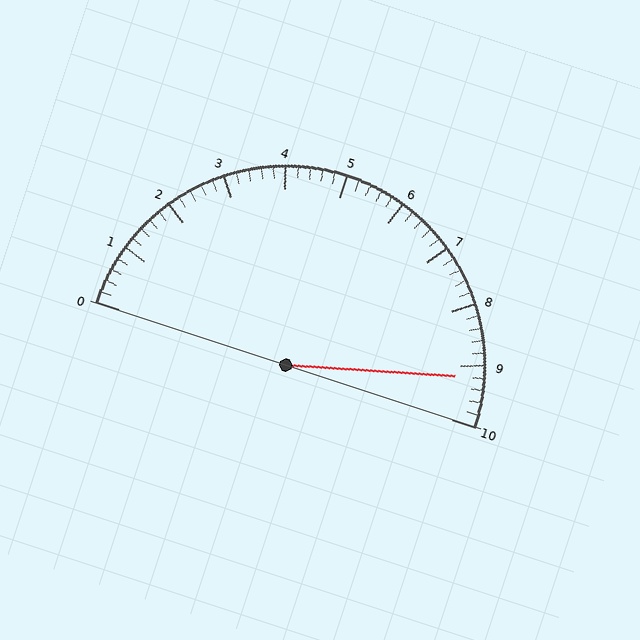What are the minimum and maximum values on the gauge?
The gauge ranges from 0 to 10.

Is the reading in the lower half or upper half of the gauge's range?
The reading is in the upper half of the range (0 to 10).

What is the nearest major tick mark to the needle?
The nearest major tick mark is 9.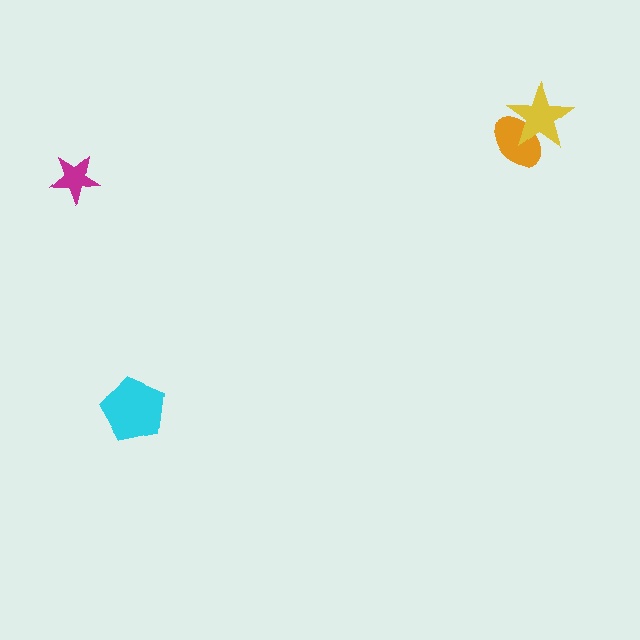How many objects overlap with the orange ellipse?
1 object overlaps with the orange ellipse.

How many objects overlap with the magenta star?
0 objects overlap with the magenta star.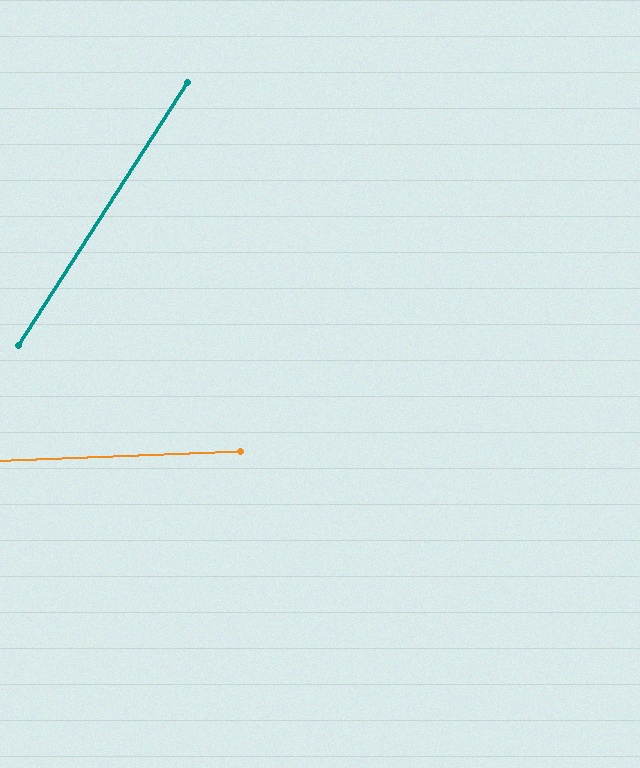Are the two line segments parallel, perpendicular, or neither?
Neither parallel nor perpendicular — they differ by about 55°.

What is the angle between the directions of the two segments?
Approximately 55 degrees.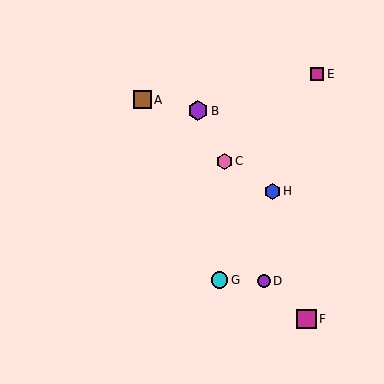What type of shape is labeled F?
Shape F is a magenta square.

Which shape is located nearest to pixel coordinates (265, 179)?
The blue hexagon (labeled H) at (272, 191) is nearest to that location.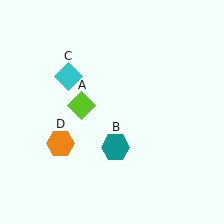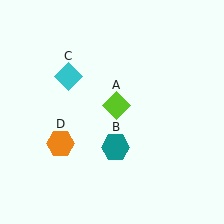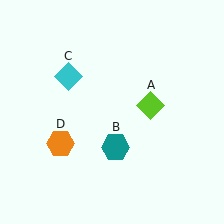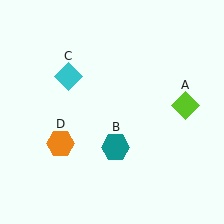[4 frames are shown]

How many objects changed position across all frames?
1 object changed position: lime diamond (object A).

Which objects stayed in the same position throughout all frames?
Teal hexagon (object B) and cyan diamond (object C) and orange hexagon (object D) remained stationary.